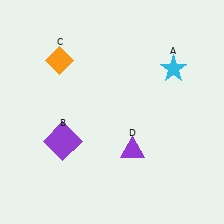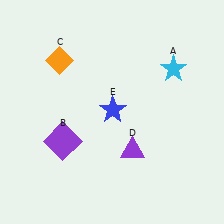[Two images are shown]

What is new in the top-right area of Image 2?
A blue star (E) was added in the top-right area of Image 2.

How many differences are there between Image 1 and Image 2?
There is 1 difference between the two images.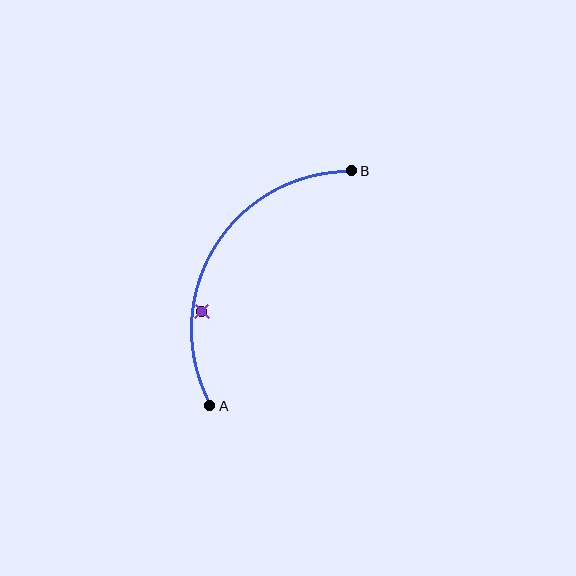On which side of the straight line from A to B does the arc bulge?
The arc bulges to the left of the straight line connecting A and B.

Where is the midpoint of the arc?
The arc midpoint is the point on the curve farthest from the straight line joining A and B. It sits to the left of that line.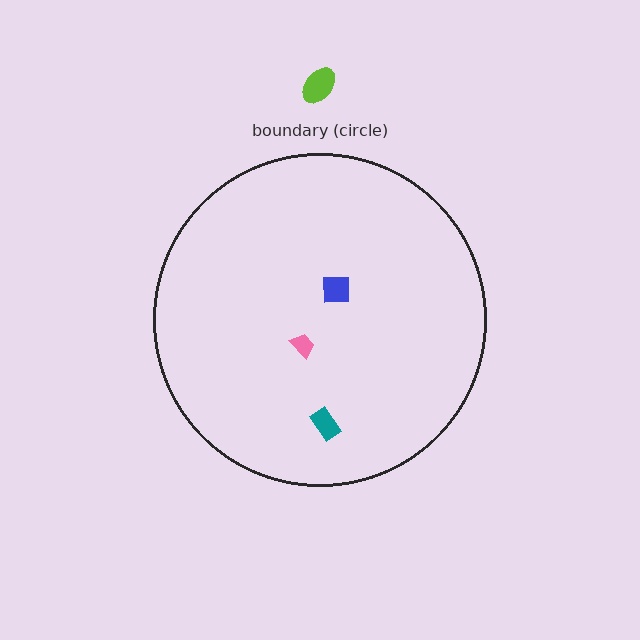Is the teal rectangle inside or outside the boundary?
Inside.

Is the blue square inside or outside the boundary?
Inside.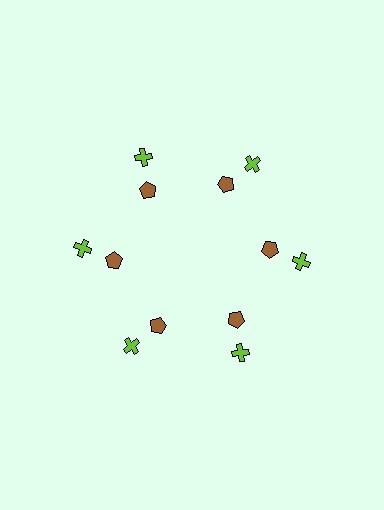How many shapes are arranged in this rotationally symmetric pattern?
There are 12 shapes, arranged in 6 groups of 2.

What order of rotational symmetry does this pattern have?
This pattern has 6-fold rotational symmetry.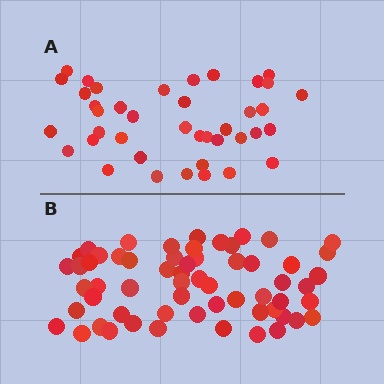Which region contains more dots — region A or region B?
Region B (the bottom region) has more dots.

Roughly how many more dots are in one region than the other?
Region B has approximately 20 more dots than region A.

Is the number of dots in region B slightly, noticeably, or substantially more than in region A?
Region B has substantially more. The ratio is roughly 1.5 to 1.